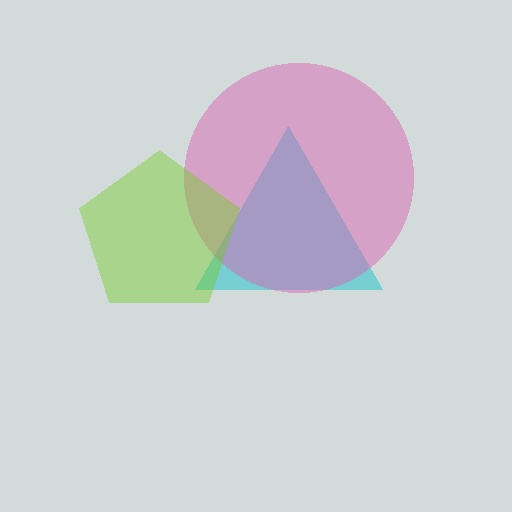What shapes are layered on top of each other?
The layered shapes are: a cyan triangle, a pink circle, a lime pentagon.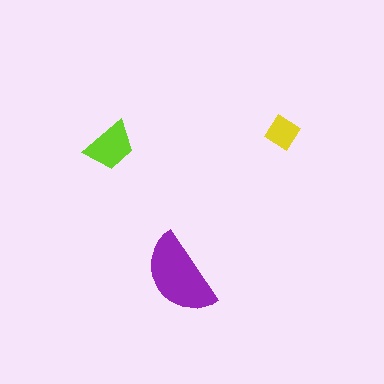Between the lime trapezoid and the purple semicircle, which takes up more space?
The purple semicircle.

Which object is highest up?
The yellow diamond is topmost.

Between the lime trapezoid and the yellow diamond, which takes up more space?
The lime trapezoid.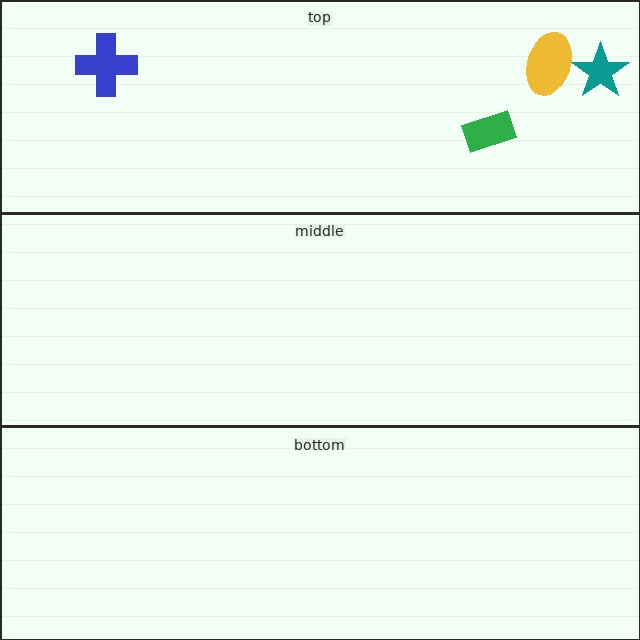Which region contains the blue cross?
The top region.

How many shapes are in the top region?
4.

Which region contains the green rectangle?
The top region.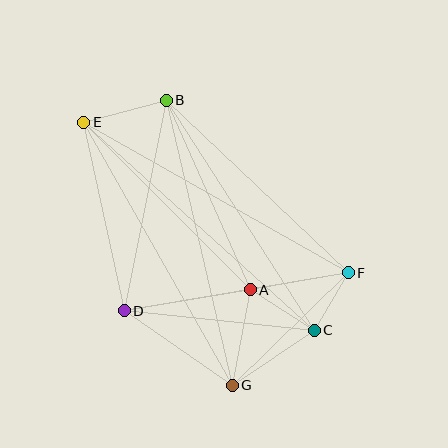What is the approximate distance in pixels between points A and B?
The distance between A and B is approximately 207 pixels.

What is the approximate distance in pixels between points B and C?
The distance between B and C is approximately 273 pixels.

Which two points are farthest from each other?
Points C and E are farthest from each other.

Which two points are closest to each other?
Points C and F are closest to each other.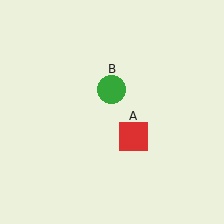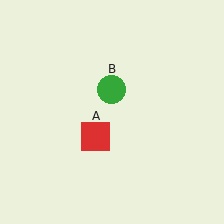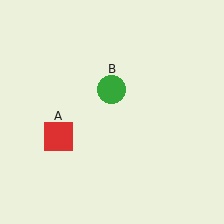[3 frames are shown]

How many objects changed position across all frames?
1 object changed position: red square (object A).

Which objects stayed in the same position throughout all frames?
Green circle (object B) remained stationary.